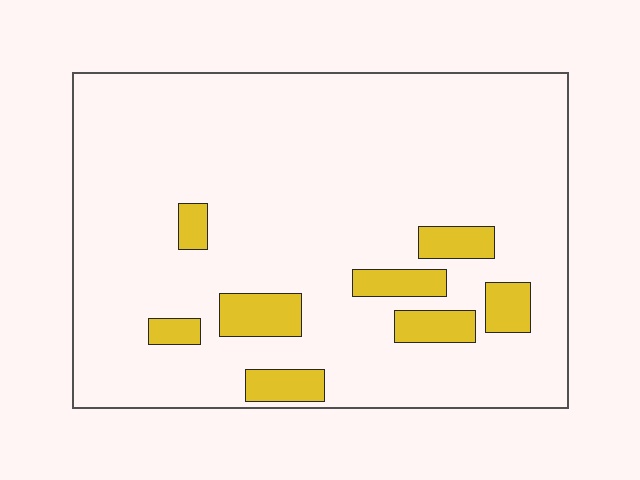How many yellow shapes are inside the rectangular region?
8.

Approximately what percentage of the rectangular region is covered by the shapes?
Approximately 10%.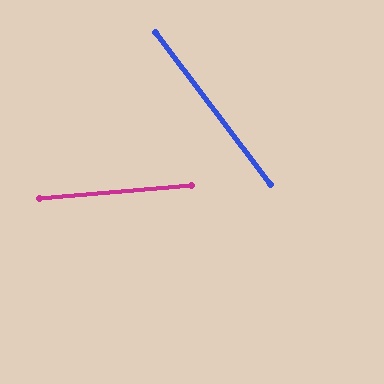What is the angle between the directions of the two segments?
Approximately 57 degrees.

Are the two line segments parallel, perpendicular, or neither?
Neither parallel nor perpendicular — they differ by about 57°.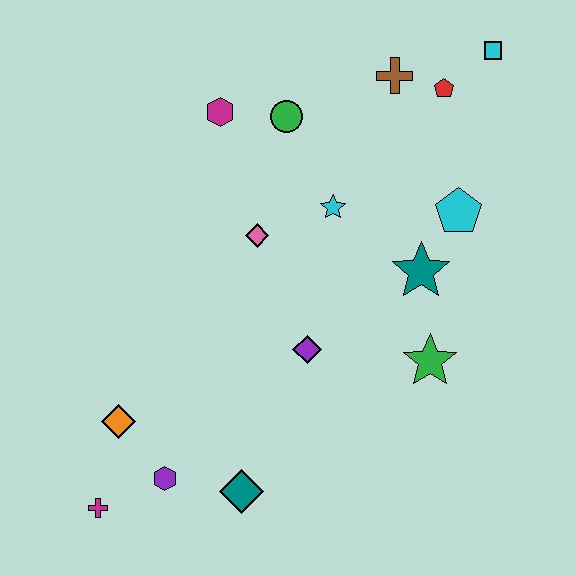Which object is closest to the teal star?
The cyan pentagon is closest to the teal star.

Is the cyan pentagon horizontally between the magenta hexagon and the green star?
No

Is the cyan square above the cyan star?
Yes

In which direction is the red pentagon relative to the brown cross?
The red pentagon is to the right of the brown cross.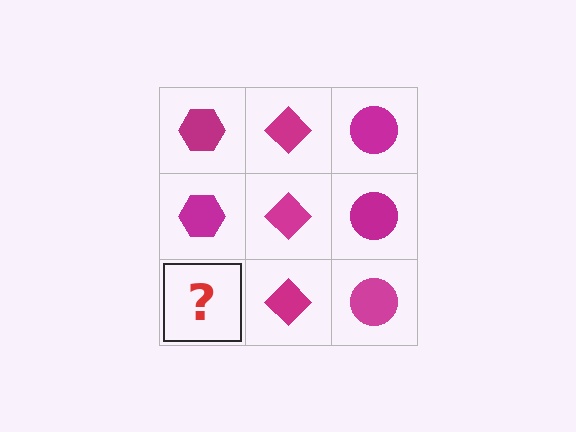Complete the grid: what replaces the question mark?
The question mark should be replaced with a magenta hexagon.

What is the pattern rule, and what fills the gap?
The rule is that each column has a consistent shape. The gap should be filled with a magenta hexagon.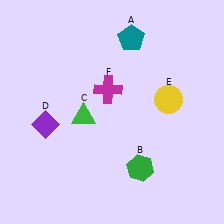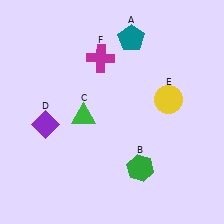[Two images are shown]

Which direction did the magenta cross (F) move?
The magenta cross (F) moved up.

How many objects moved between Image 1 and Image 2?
1 object moved between the two images.